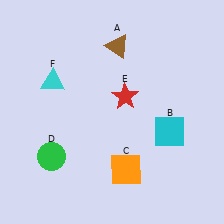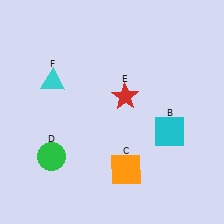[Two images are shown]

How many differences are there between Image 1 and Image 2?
There is 1 difference between the two images.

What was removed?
The brown triangle (A) was removed in Image 2.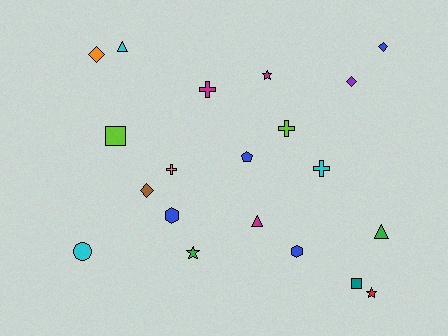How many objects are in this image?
There are 20 objects.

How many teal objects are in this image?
There is 1 teal object.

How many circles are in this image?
There is 1 circle.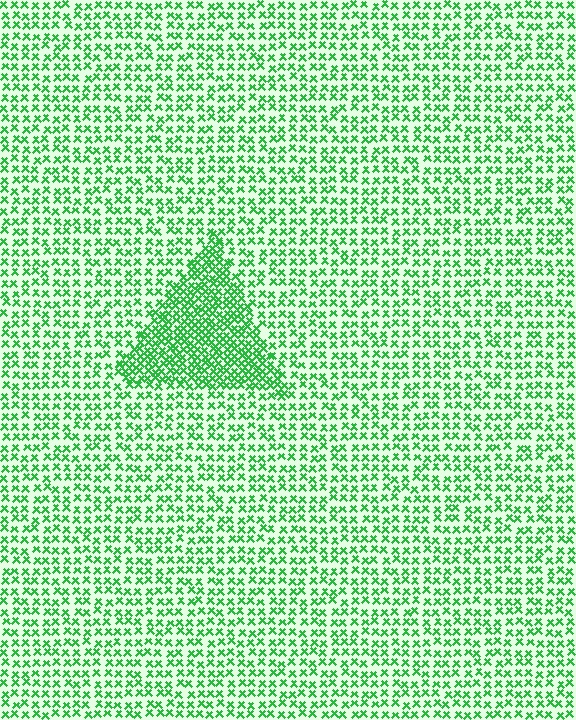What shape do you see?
I see a triangle.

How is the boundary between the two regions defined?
The boundary is defined by a change in element density (approximately 2.0x ratio). All elements are the same color, size, and shape.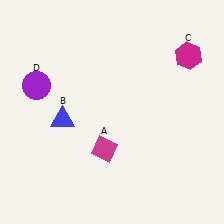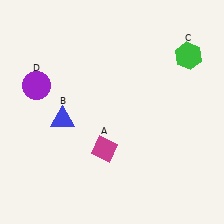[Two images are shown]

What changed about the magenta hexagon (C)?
In Image 1, C is magenta. In Image 2, it changed to green.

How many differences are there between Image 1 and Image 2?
There is 1 difference between the two images.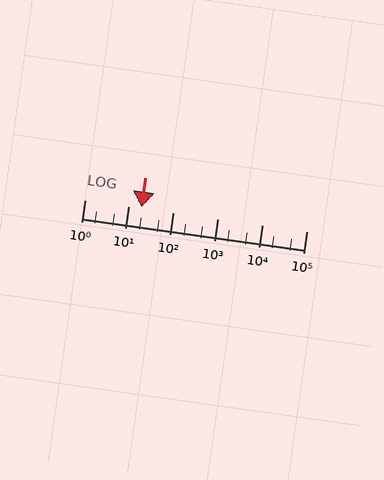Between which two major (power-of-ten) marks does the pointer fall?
The pointer is between 10 and 100.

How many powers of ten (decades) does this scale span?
The scale spans 5 decades, from 1 to 100000.